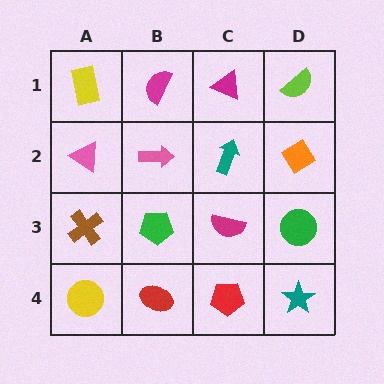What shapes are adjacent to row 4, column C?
A magenta semicircle (row 3, column C), a red ellipse (row 4, column B), a teal star (row 4, column D).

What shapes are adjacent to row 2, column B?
A magenta semicircle (row 1, column B), a green pentagon (row 3, column B), a pink triangle (row 2, column A), a teal arrow (row 2, column C).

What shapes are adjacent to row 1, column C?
A teal arrow (row 2, column C), a magenta semicircle (row 1, column B), a lime semicircle (row 1, column D).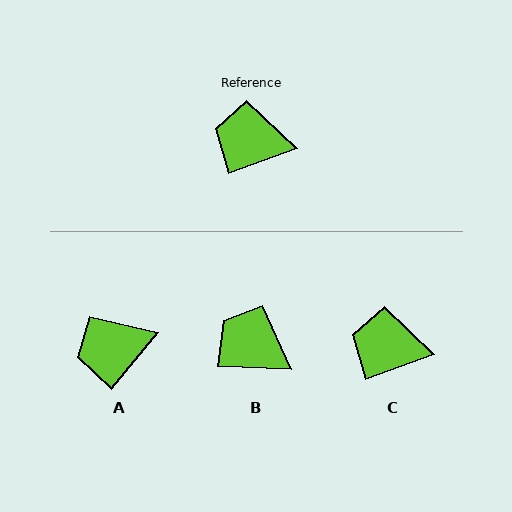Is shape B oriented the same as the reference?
No, it is off by about 22 degrees.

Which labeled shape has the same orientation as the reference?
C.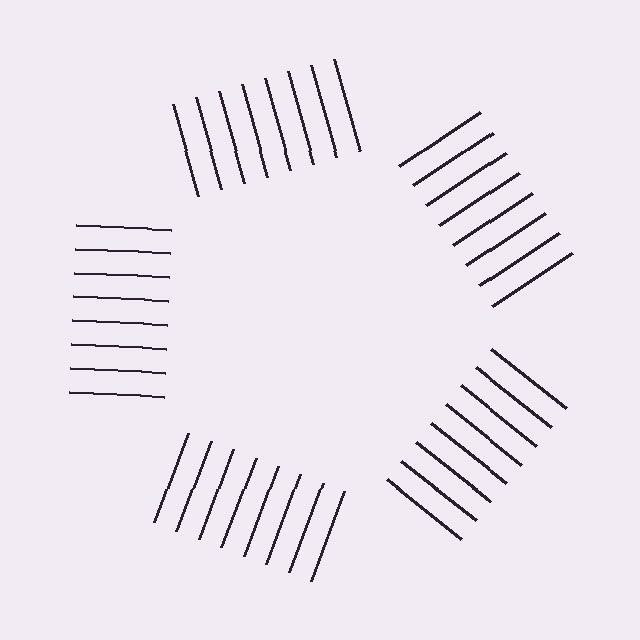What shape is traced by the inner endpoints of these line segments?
An illusory pentagon — the line segments terminate on its edges but no continuous stroke is drawn.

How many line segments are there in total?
40 — 8 along each of the 5 edges.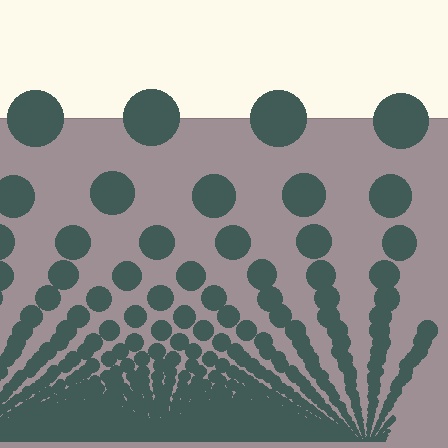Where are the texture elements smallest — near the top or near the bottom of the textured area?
Near the bottom.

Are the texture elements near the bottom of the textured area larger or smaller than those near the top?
Smaller. The gradient is inverted — elements near the bottom are smaller and denser.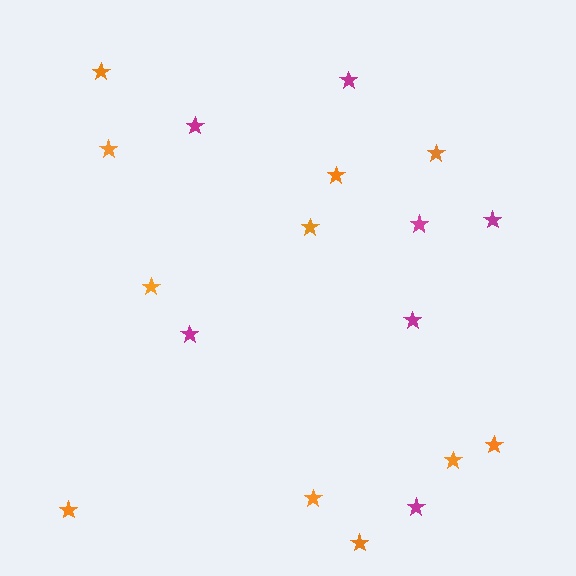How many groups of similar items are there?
There are 2 groups: one group of magenta stars (7) and one group of orange stars (11).